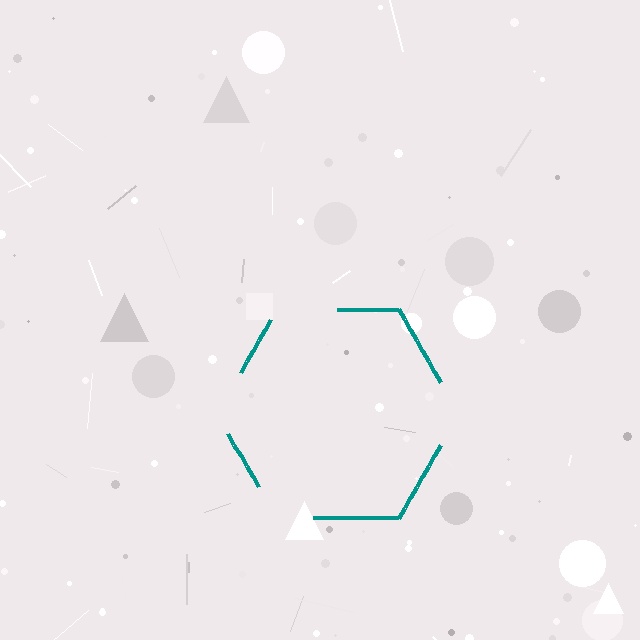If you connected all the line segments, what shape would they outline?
They would outline a hexagon.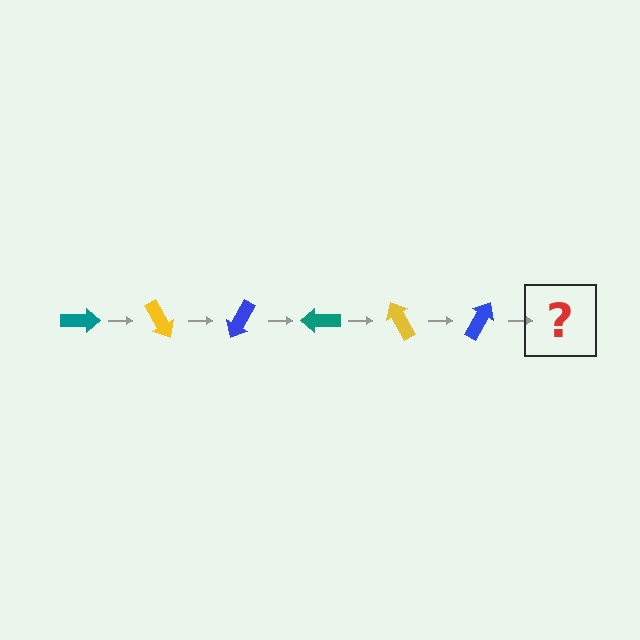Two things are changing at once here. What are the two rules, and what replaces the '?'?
The two rules are that it rotates 60 degrees each step and the color cycles through teal, yellow, and blue. The '?' should be a teal arrow, rotated 360 degrees from the start.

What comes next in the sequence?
The next element should be a teal arrow, rotated 360 degrees from the start.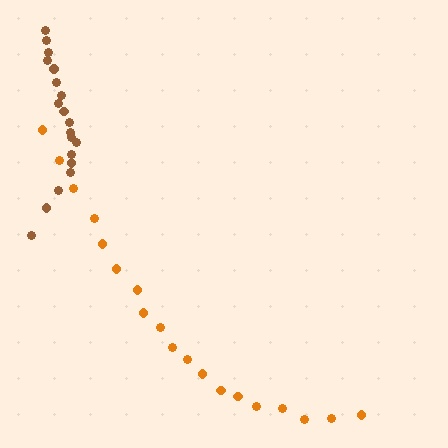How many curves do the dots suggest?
There are 2 distinct paths.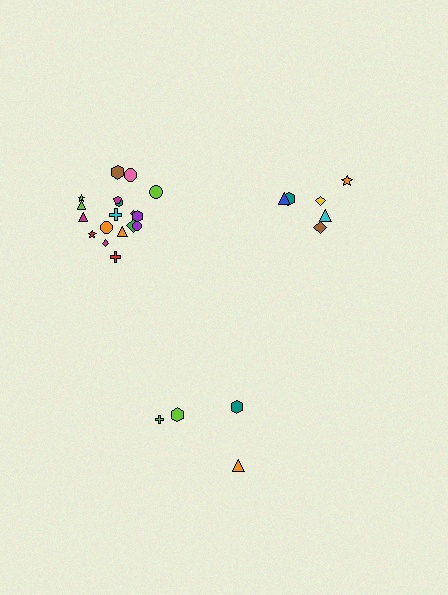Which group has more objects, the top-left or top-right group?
The top-left group.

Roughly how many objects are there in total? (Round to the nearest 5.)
Roughly 30 objects in total.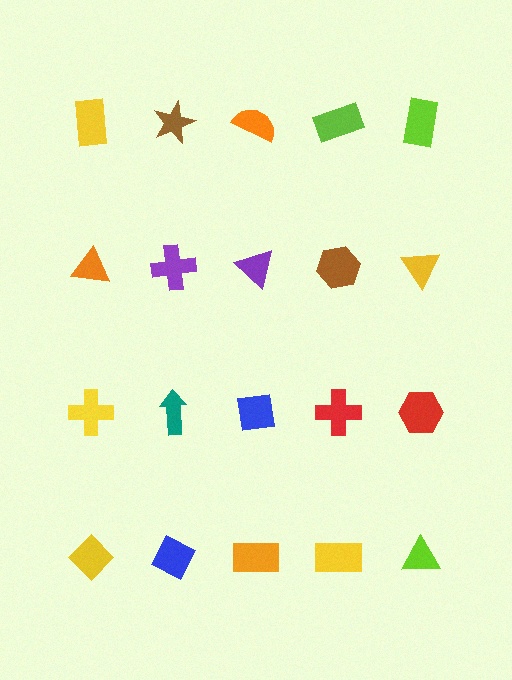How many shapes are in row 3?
5 shapes.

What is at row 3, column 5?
A red hexagon.